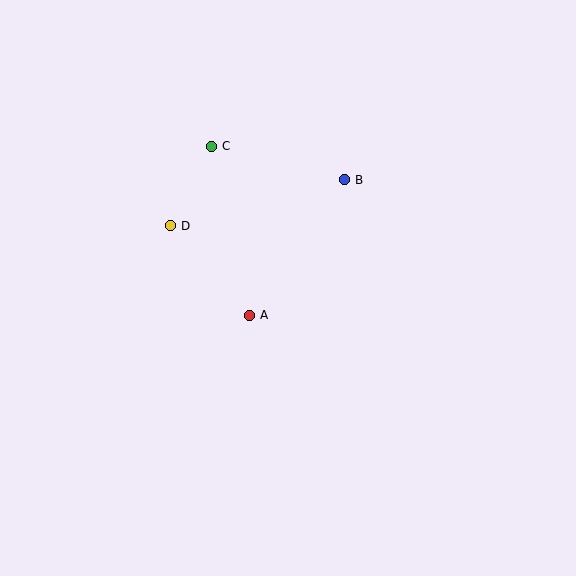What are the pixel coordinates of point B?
Point B is at (344, 180).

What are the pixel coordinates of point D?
Point D is at (170, 226).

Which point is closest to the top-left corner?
Point C is closest to the top-left corner.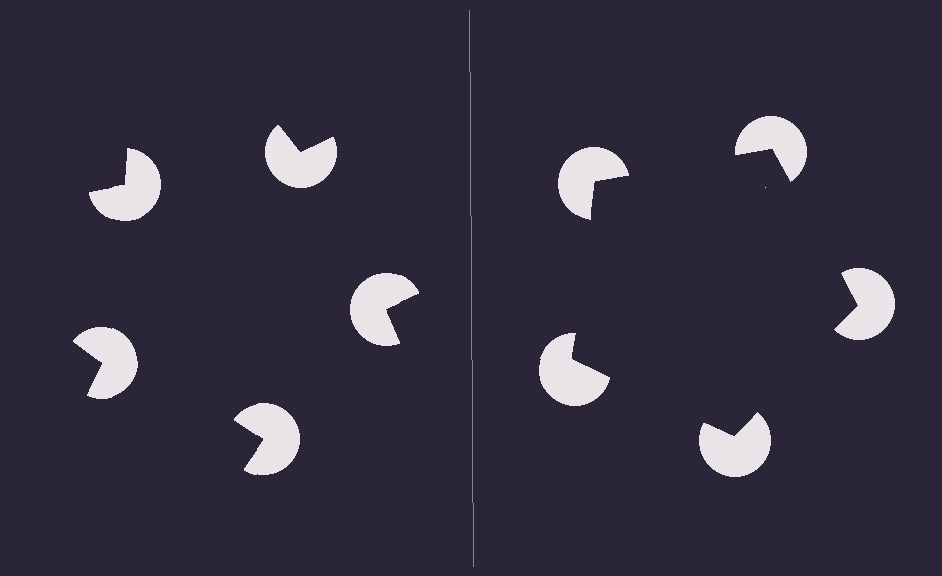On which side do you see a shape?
An illusory pentagon appears on the right side. On the left side the wedge cuts are rotated, so no coherent shape forms.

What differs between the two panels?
The pac-man discs are positioned identically on both sides; only the wedge orientations differ. On the right they align to a pentagon; on the left they are misaligned.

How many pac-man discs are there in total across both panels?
10 — 5 on each side.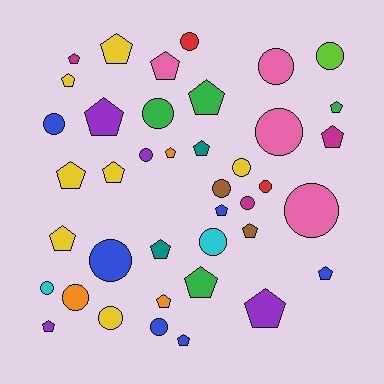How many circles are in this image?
There are 18 circles.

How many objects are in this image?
There are 40 objects.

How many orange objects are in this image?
There are 3 orange objects.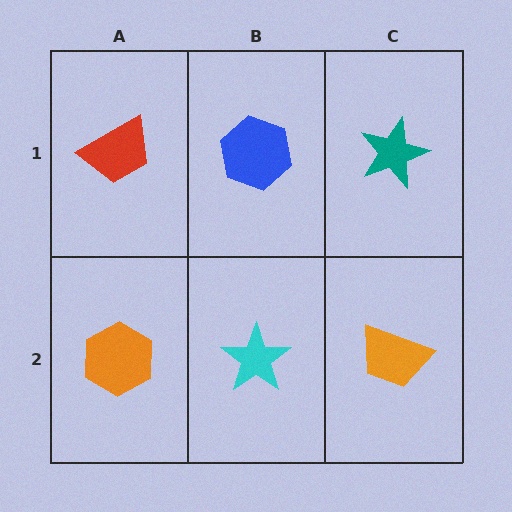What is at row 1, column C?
A teal star.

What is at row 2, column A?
An orange hexagon.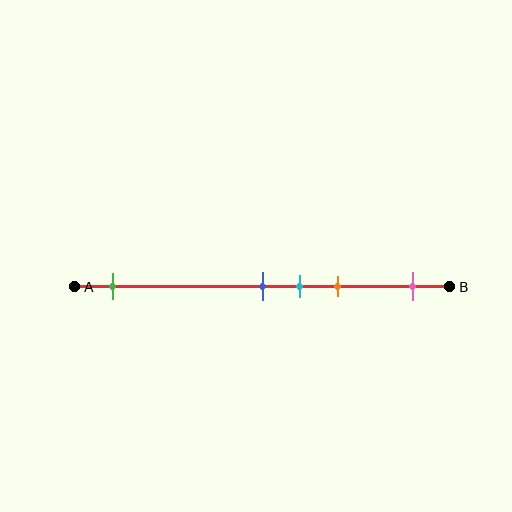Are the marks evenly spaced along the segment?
No, the marks are not evenly spaced.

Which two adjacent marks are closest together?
The blue and cyan marks are the closest adjacent pair.